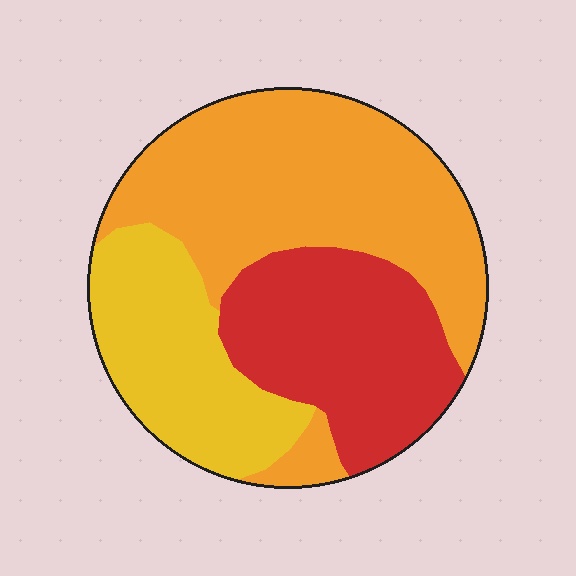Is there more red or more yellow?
Red.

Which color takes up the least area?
Yellow, at roughly 25%.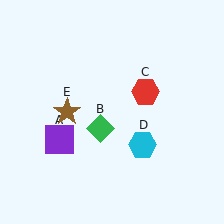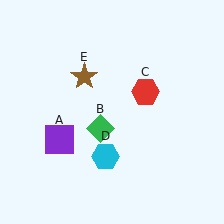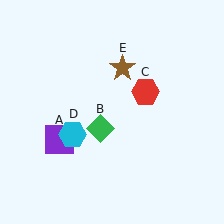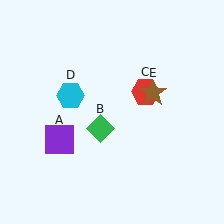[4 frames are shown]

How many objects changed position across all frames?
2 objects changed position: cyan hexagon (object D), brown star (object E).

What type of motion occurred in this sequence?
The cyan hexagon (object D), brown star (object E) rotated clockwise around the center of the scene.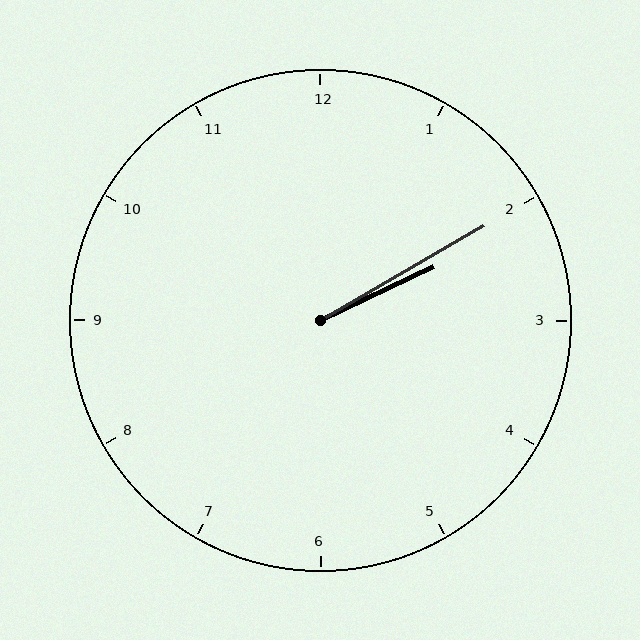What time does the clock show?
2:10.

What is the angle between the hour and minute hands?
Approximately 5 degrees.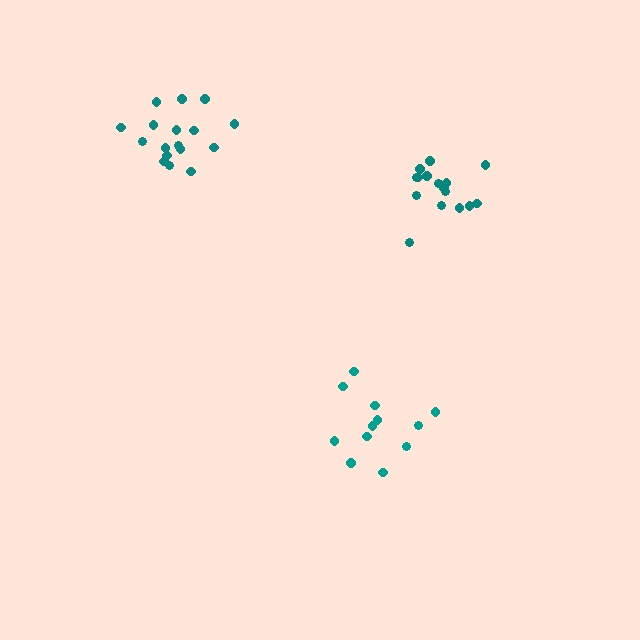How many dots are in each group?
Group 1: 16 dots, Group 2: 12 dots, Group 3: 17 dots (45 total).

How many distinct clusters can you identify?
There are 3 distinct clusters.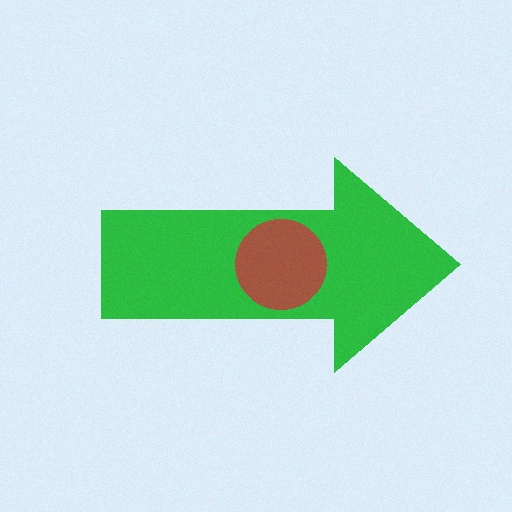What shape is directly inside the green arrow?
The brown circle.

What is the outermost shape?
The green arrow.